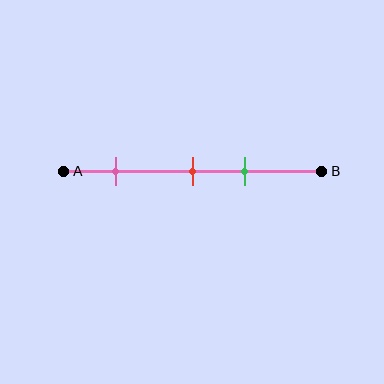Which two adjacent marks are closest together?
The red and green marks are the closest adjacent pair.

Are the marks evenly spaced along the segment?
No, the marks are not evenly spaced.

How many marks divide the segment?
There are 3 marks dividing the segment.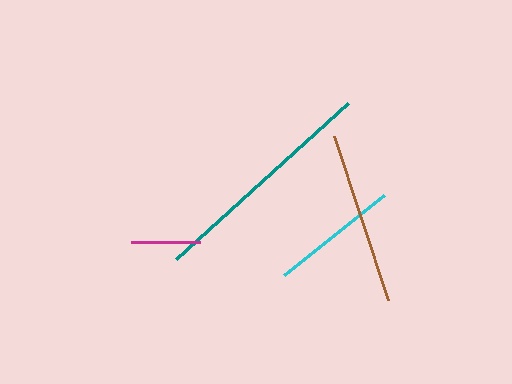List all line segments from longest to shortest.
From longest to shortest: teal, brown, cyan, magenta.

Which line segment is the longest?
The teal line is the longest at approximately 232 pixels.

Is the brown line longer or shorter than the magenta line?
The brown line is longer than the magenta line.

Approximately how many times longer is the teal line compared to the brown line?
The teal line is approximately 1.3 times the length of the brown line.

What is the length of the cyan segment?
The cyan segment is approximately 129 pixels long.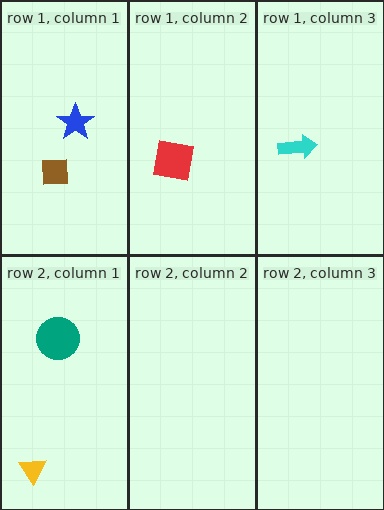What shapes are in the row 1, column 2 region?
The red square.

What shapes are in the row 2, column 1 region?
The yellow triangle, the teal circle.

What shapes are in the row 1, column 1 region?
The brown square, the blue star.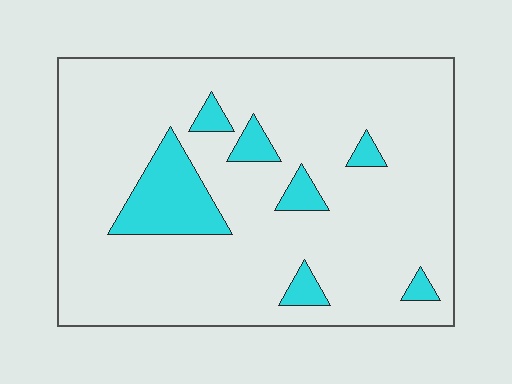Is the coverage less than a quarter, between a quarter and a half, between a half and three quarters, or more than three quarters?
Less than a quarter.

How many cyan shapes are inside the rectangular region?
7.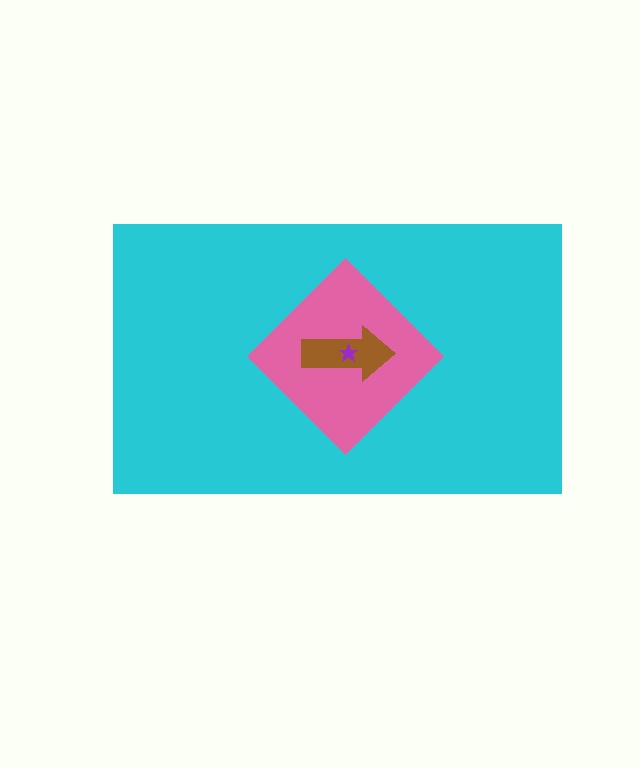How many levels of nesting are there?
4.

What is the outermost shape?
The cyan rectangle.